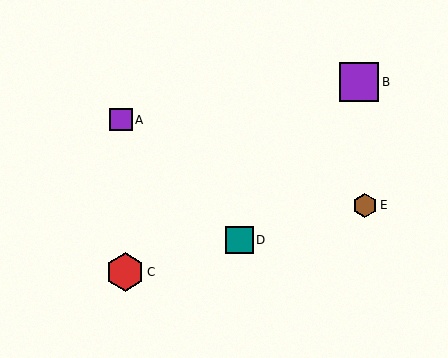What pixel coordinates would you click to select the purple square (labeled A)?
Click at (121, 120) to select the purple square A.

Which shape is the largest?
The purple square (labeled B) is the largest.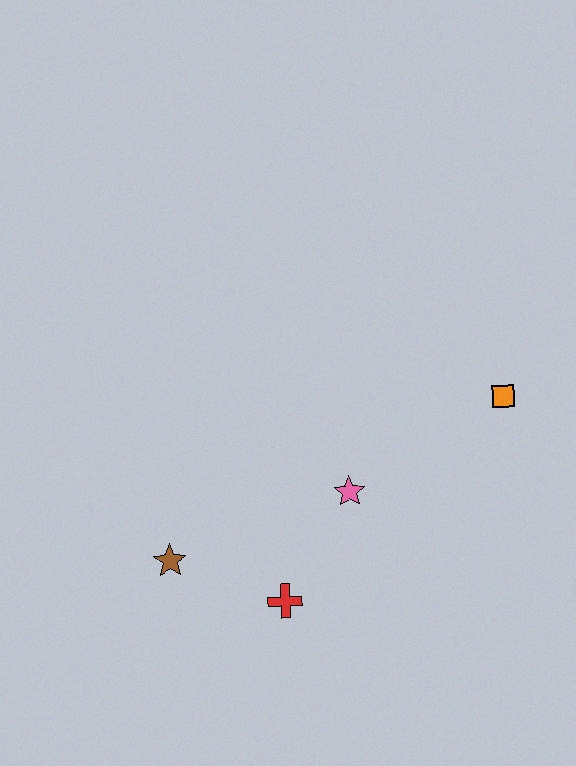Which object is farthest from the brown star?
The orange square is farthest from the brown star.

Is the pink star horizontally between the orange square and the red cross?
Yes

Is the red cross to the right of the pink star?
No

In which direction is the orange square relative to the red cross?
The orange square is to the right of the red cross.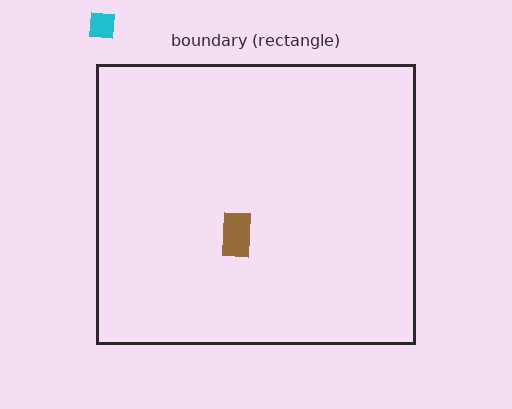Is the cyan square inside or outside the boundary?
Outside.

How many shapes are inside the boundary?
1 inside, 1 outside.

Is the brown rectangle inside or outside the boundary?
Inside.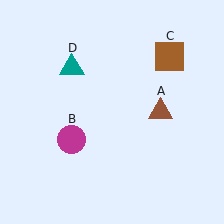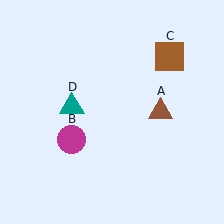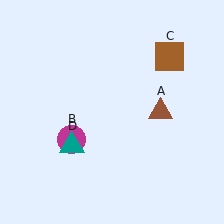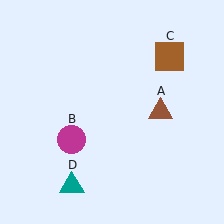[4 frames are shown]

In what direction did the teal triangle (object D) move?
The teal triangle (object D) moved down.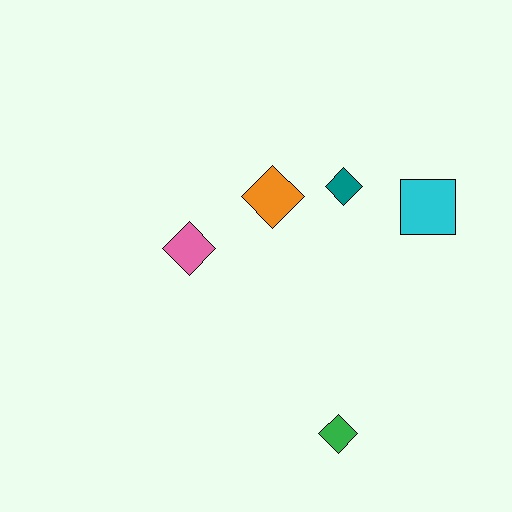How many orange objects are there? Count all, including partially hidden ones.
There is 1 orange object.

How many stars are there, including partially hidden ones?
There are no stars.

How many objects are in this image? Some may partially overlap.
There are 5 objects.